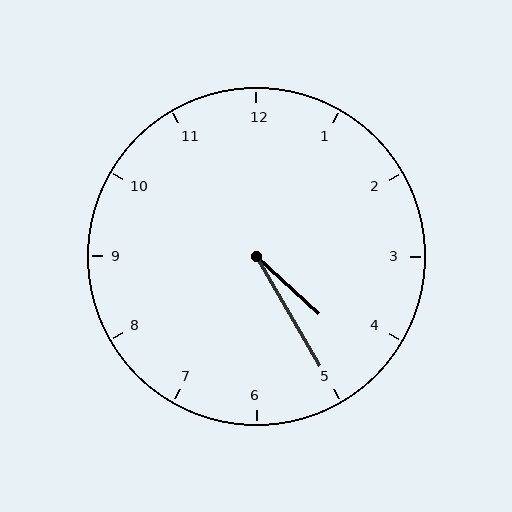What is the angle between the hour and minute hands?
Approximately 18 degrees.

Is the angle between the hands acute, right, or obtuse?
It is acute.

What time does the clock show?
4:25.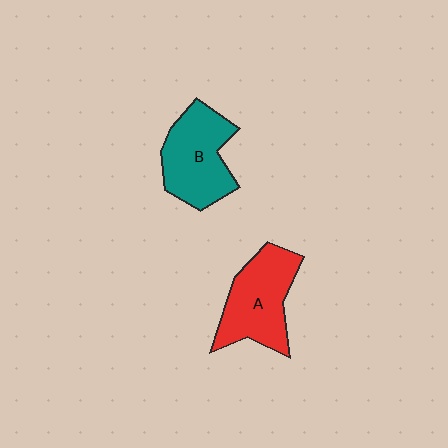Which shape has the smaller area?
Shape B (teal).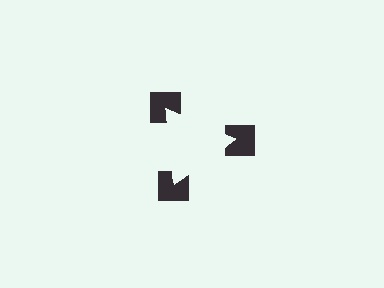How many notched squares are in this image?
There are 3 — one at each vertex of the illusory triangle.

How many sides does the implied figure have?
3 sides.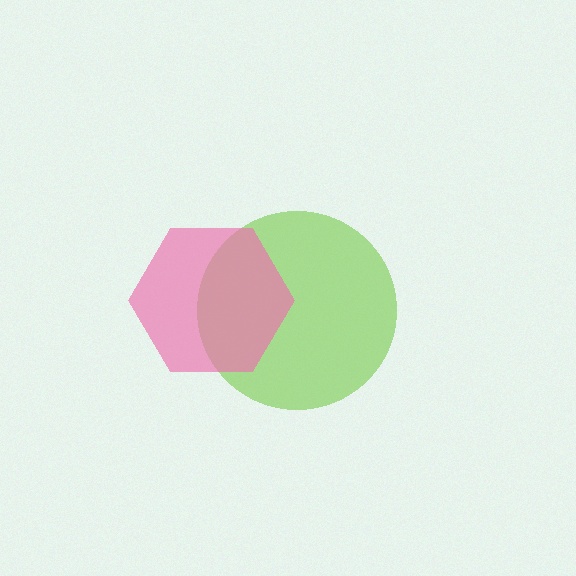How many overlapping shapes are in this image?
There are 2 overlapping shapes in the image.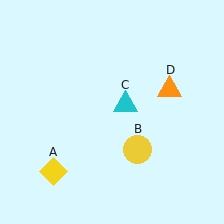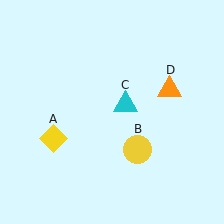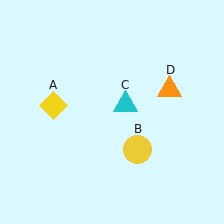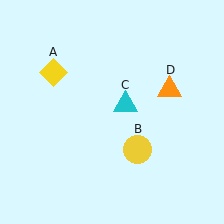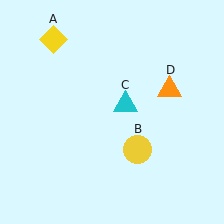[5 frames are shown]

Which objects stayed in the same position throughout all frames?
Yellow circle (object B) and cyan triangle (object C) and orange triangle (object D) remained stationary.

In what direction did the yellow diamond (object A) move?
The yellow diamond (object A) moved up.